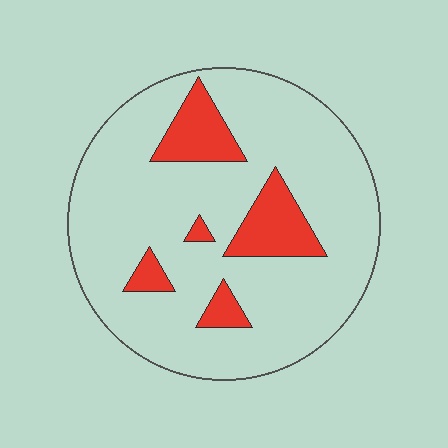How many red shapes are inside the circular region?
5.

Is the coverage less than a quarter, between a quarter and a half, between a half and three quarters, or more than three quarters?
Less than a quarter.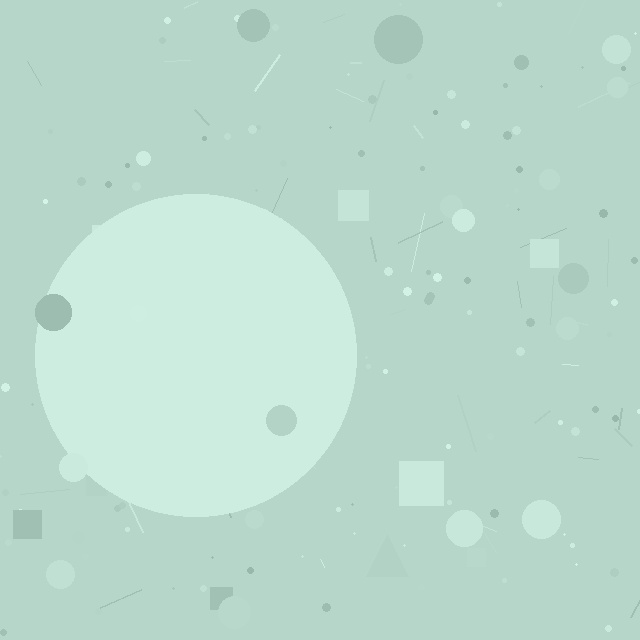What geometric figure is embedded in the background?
A circle is embedded in the background.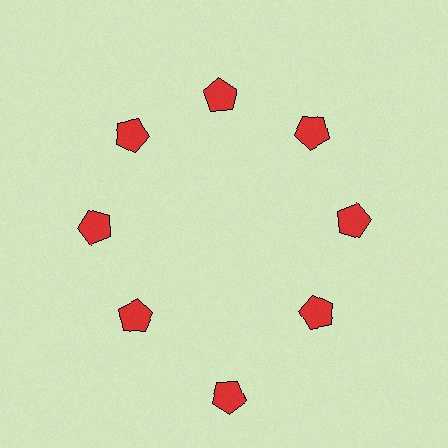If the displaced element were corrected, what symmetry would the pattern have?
It would have 8-fold rotational symmetry — the pattern would map onto itself every 45 degrees.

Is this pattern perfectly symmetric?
No. The 8 red pentagons are arranged in a ring, but one element near the 6 o'clock position is pushed outward from the center, breaking the 8-fold rotational symmetry.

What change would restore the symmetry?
The symmetry would be restored by moving it inward, back onto the ring so that all 8 pentagons sit at equal angles and equal distance from the center.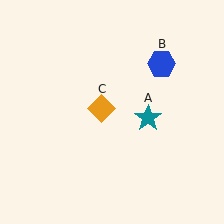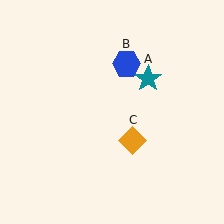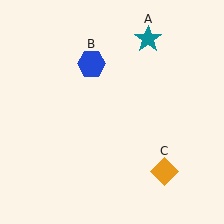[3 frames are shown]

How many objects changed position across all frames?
3 objects changed position: teal star (object A), blue hexagon (object B), orange diamond (object C).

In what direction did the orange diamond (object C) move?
The orange diamond (object C) moved down and to the right.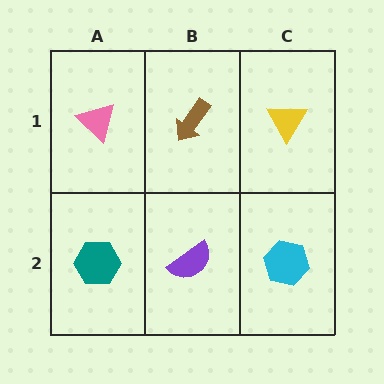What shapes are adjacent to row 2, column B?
A brown arrow (row 1, column B), a teal hexagon (row 2, column A), a cyan hexagon (row 2, column C).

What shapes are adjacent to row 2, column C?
A yellow triangle (row 1, column C), a purple semicircle (row 2, column B).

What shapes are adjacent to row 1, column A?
A teal hexagon (row 2, column A), a brown arrow (row 1, column B).